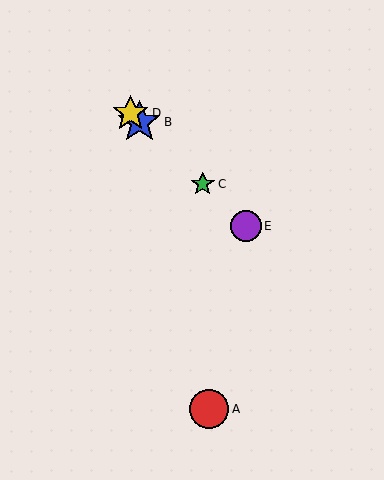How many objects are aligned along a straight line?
4 objects (B, C, D, E) are aligned along a straight line.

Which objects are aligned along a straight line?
Objects B, C, D, E are aligned along a straight line.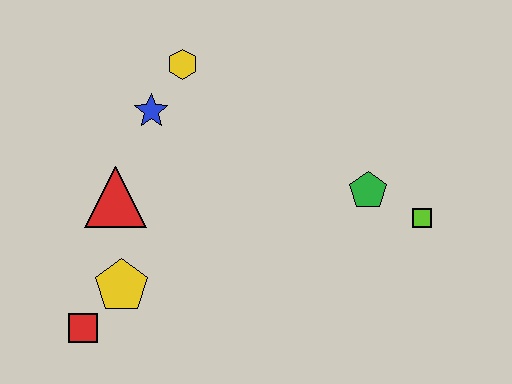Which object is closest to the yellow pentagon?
The red square is closest to the yellow pentagon.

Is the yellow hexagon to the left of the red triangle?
No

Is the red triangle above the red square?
Yes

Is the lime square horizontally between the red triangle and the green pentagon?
No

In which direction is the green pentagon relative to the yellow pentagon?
The green pentagon is to the right of the yellow pentagon.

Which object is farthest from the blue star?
The lime square is farthest from the blue star.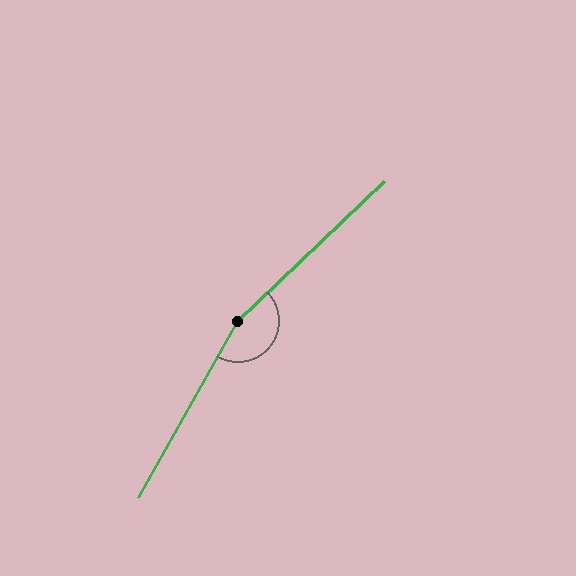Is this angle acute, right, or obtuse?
It is obtuse.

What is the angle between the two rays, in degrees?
Approximately 163 degrees.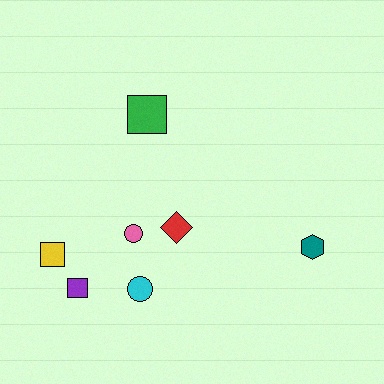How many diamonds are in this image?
There is 1 diamond.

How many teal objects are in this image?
There is 1 teal object.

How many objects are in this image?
There are 7 objects.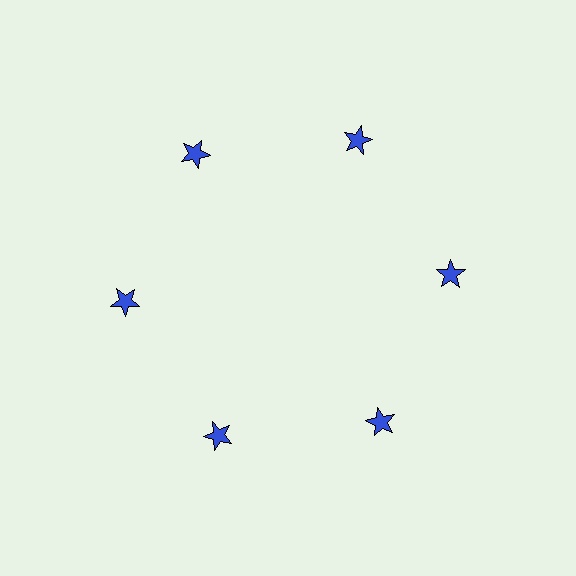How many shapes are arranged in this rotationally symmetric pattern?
There are 6 shapes, arranged in 6 groups of 1.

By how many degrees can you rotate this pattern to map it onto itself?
The pattern maps onto itself every 60 degrees of rotation.